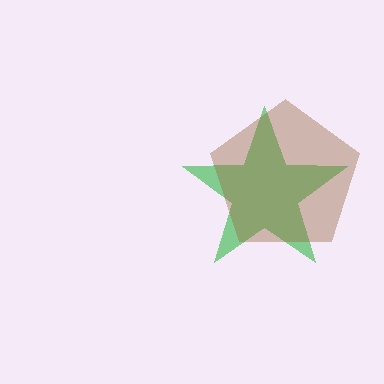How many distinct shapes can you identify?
There are 2 distinct shapes: a green star, a brown pentagon.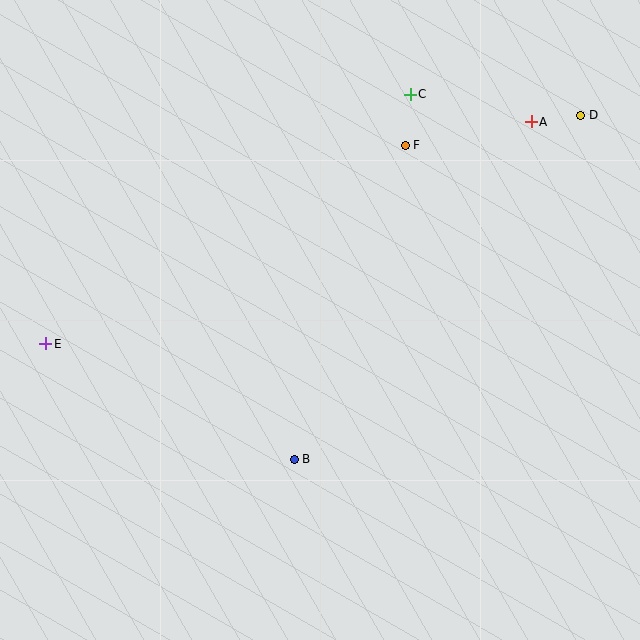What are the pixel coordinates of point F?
Point F is at (405, 145).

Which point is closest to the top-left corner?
Point E is closest to the top-left corner.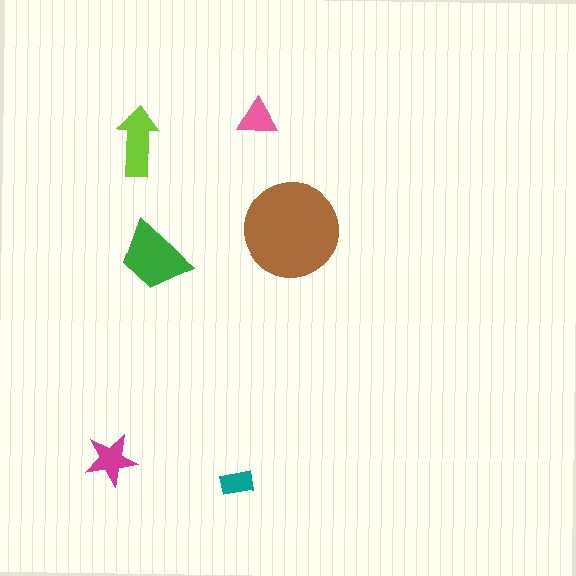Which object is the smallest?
The teal rectangle.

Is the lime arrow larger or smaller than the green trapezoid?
Smaller.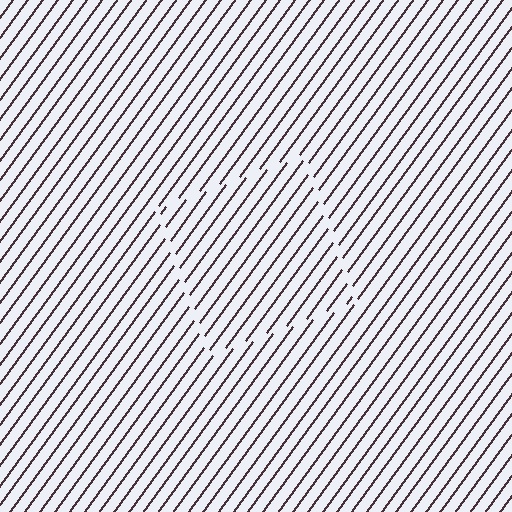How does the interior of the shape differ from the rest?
The interior of the shape contains the same grating, shifted by half a period — the contour is defined by the phase discontinuity where line-ends from the inner and outer gratings abut.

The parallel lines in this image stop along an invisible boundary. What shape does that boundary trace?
An illusory square. The interior of the shape contains the same grating, shifted by half a period — the contour is defined by the phase discontinuity where line-ends from the inner and outer gratings abut.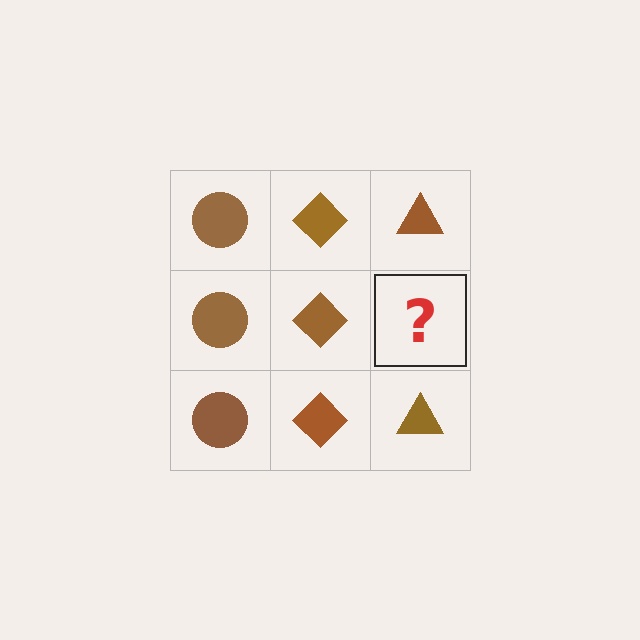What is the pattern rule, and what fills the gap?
The rule is that each column has a consistent shape. The gap should be filled with a brown triangle.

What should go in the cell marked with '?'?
The missing cell should contain a brown triangle.